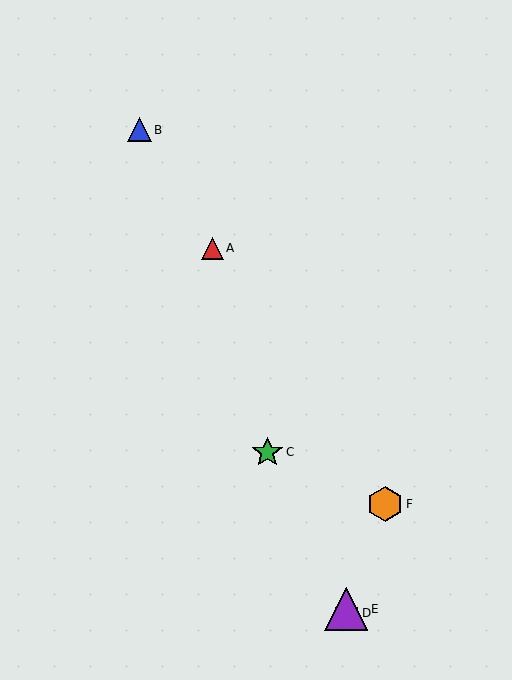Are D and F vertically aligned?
No, D is at x≈346 and F is at x≈385.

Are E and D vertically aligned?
Yes, both are at x≈346.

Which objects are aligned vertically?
Objects D, E are aligned vertically.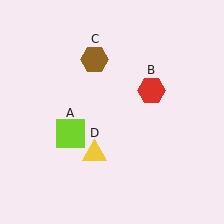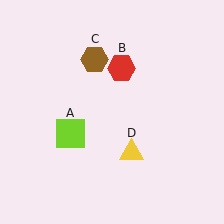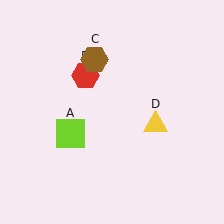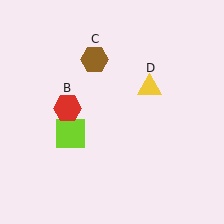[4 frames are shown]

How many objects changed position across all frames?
2 objects changed position: red hexagon (object B), yellow triangle (object D).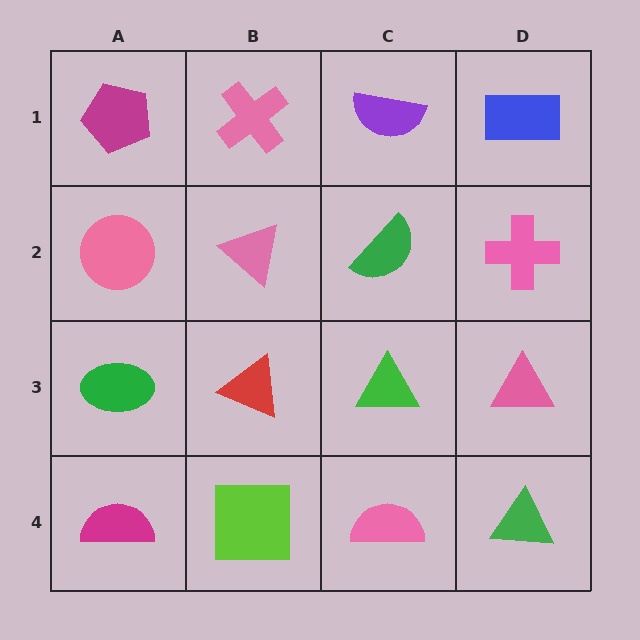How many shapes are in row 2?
4 shapes.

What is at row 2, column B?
A pink triangle.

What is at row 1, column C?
A purple semicircle.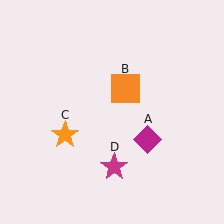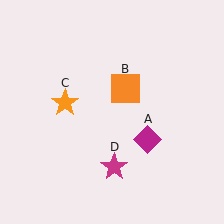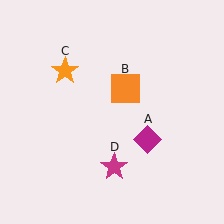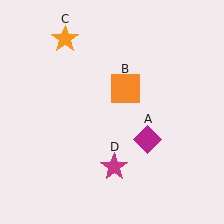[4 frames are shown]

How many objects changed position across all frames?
1 object changed position: orange star (object C).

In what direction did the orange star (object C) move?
The orange star (object C) moved up.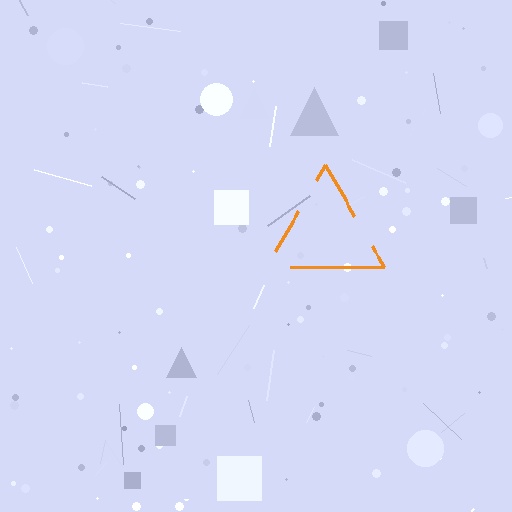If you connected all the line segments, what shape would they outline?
They would outline a triangle.